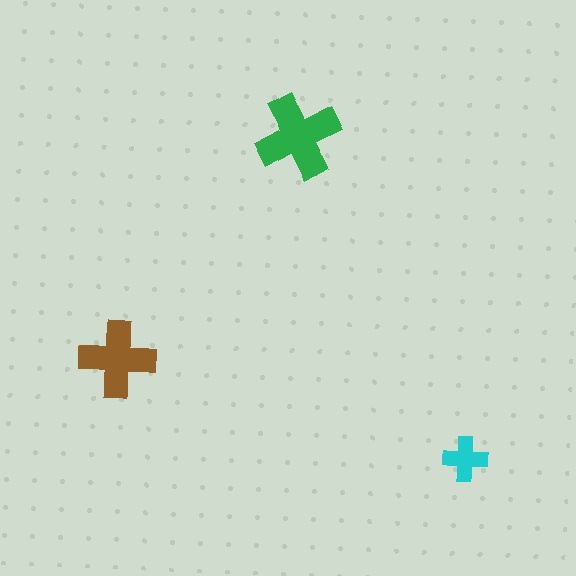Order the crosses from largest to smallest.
the green one, the brown one, the cyan one.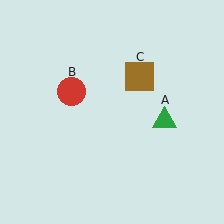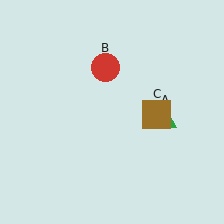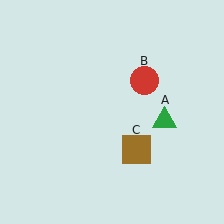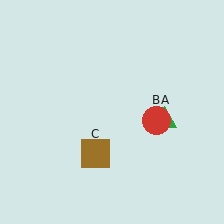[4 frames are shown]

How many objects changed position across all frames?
2 objects changed position: red circle (object B), brown square (object C).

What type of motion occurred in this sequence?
The red circle (object B), brown square (object C) rotated clockwise around the center of the scene.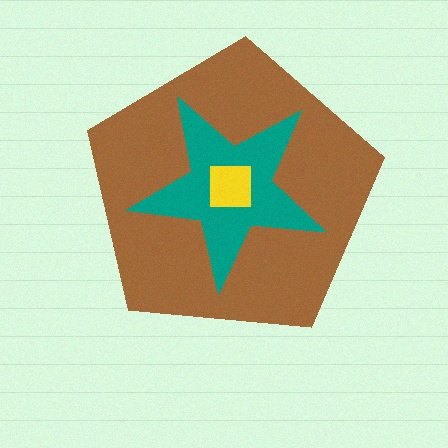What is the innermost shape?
The yellow square.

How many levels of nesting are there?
3.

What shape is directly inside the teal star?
The yellow square.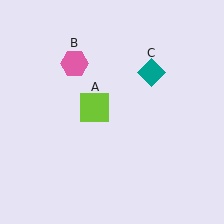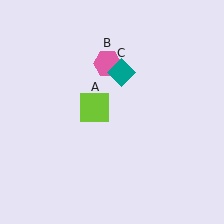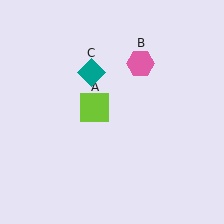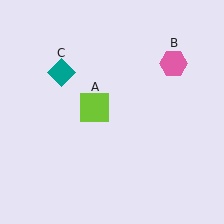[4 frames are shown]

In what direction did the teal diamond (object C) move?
The teal diamond (object C) moved left.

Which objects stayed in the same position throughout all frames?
Lime square (object A) remained stationary.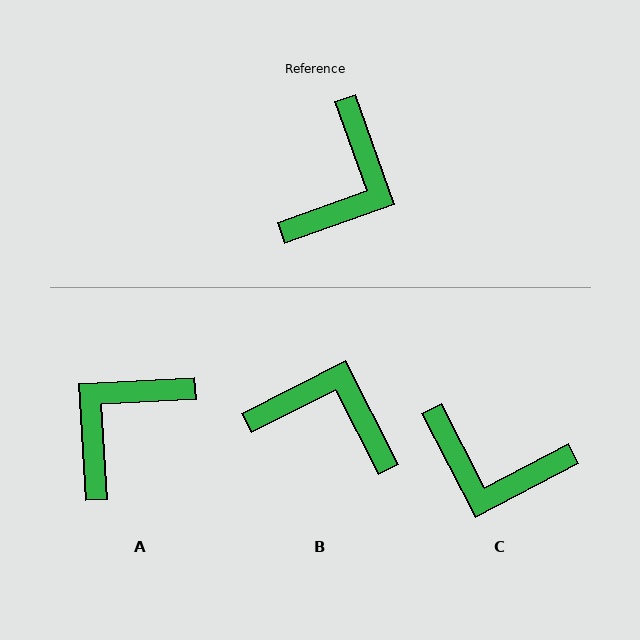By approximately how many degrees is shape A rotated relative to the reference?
Approximately 164 degrees counter-clockwise.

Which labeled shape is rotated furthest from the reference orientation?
A, about 164 degrees away.